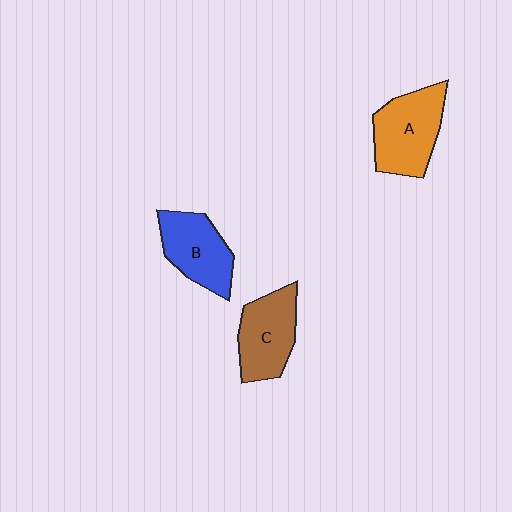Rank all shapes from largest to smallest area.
From largest to smallest: A (orange), C (brown), B (blue).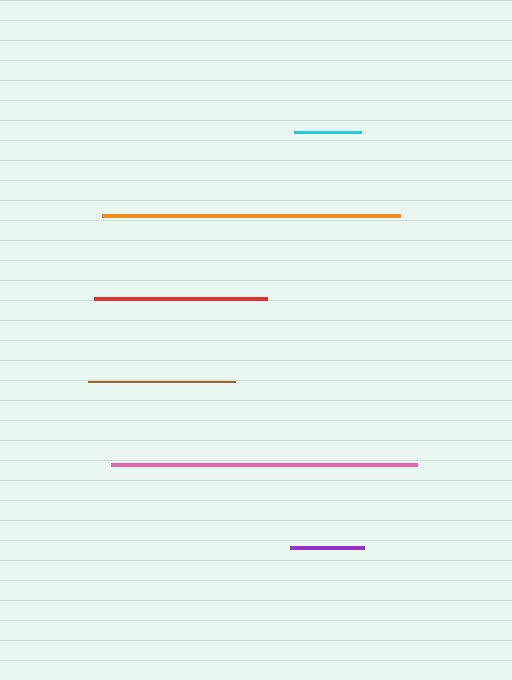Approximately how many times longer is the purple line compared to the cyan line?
The purple line is approximately 1.1 times the length of the cyan line.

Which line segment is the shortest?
The cyan line is the shortest at approximately 68 pixels.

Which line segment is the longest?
The pink line is the longest at approximately 306 pixels.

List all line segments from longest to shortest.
From longest to shortest: pink, orange, red, brown, purple, cyan.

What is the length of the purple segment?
The purple segment is approximately 75 pixels long.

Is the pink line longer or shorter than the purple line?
The pink line is longer than the purple line.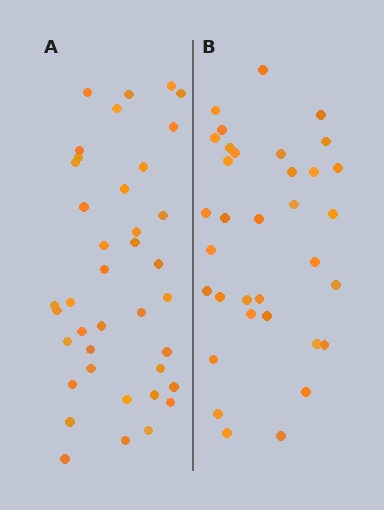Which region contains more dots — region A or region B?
Region A (the left region) has more dots.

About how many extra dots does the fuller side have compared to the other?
Region A has about 5 more dots than region B.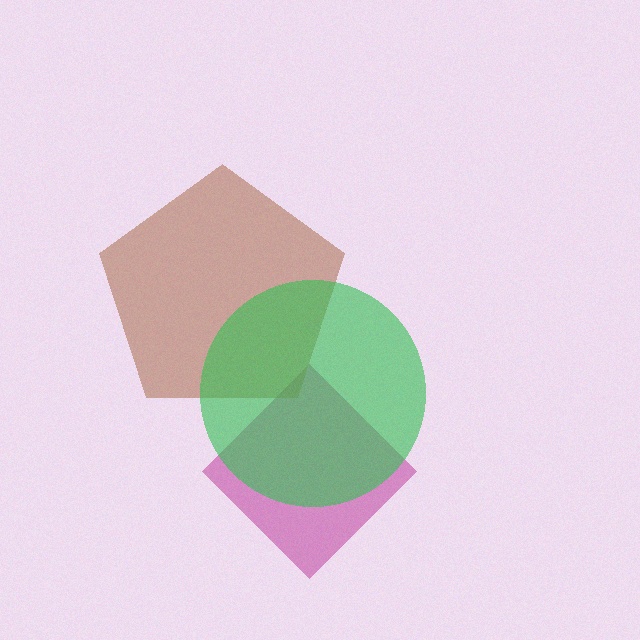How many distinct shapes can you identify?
There are 3 distinct shapes: a magenta diamond, a brown pentagon, a green circle.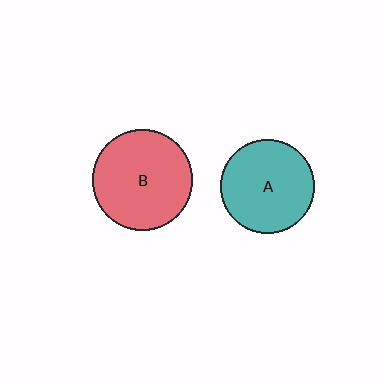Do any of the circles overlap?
No, none of the circles overlap.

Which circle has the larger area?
Circle B (red).